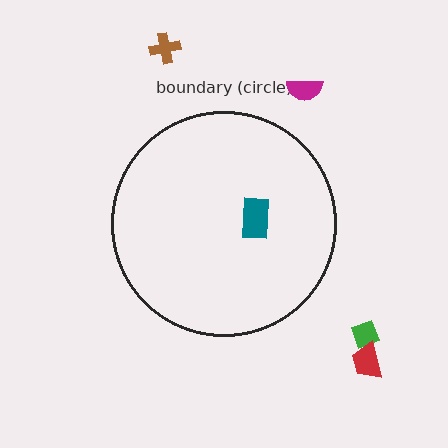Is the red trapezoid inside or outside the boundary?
Outside.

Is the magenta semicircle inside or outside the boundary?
Outside.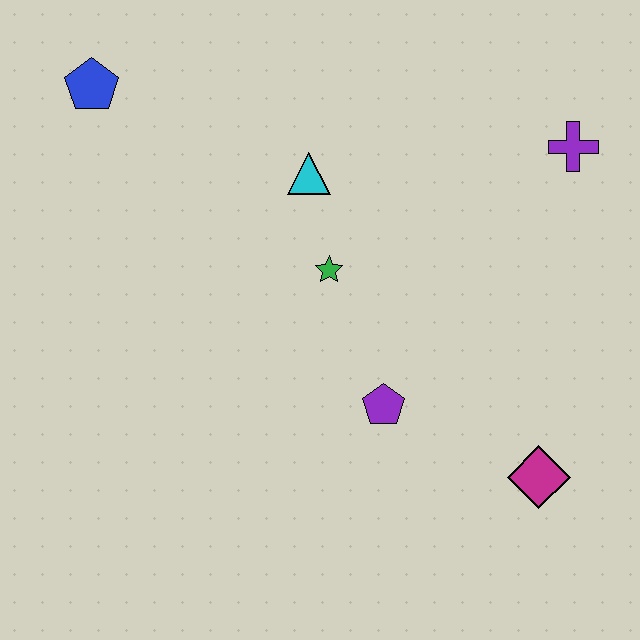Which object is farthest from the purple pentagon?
The blue pentagon is farthest from the purple pentagon.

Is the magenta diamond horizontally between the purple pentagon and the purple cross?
Yes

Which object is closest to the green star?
The cyan triangle is closest to the green star.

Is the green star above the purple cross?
No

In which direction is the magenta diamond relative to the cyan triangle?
The magenta diamond is below the cyan triangle.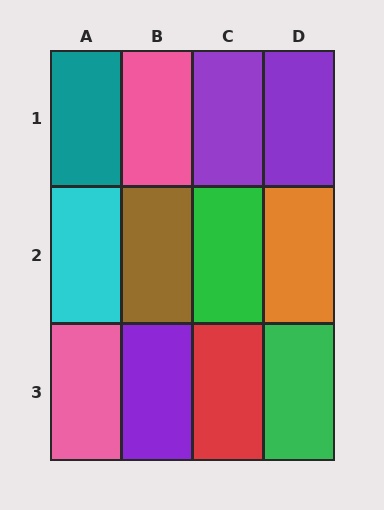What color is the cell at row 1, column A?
Teal.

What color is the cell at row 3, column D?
Green.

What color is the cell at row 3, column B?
Purple.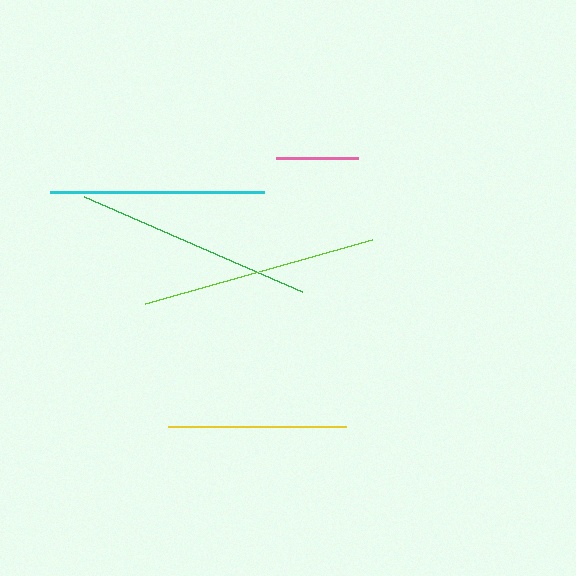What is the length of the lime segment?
The lime segment is approximately 236 pixels long.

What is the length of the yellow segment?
The yellow segment is approximately 177 pixels long.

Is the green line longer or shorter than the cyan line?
The green line is longer than the cyan line.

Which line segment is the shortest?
The pink line is the shortest at approximately 82 pixels.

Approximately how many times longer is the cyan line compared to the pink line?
The cyan line is approximately 2.6 times the length of the pink line.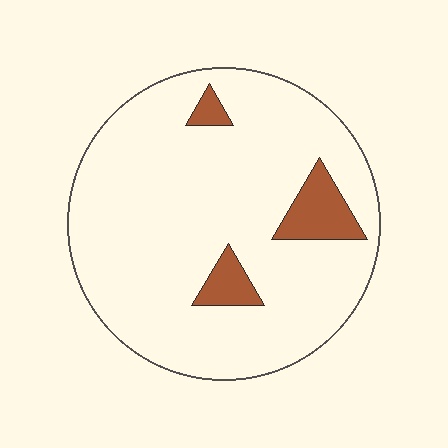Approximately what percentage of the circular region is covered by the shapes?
Approximately 10%.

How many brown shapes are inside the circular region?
3.